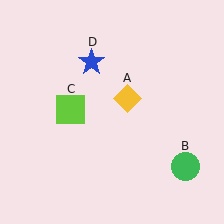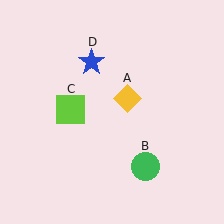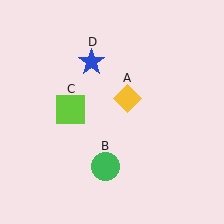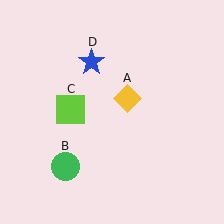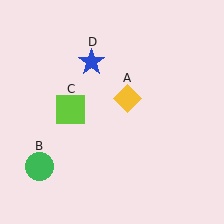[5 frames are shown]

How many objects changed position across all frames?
1 object changed position: green circle (object B).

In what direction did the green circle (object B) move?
The green circle (object B) moved left.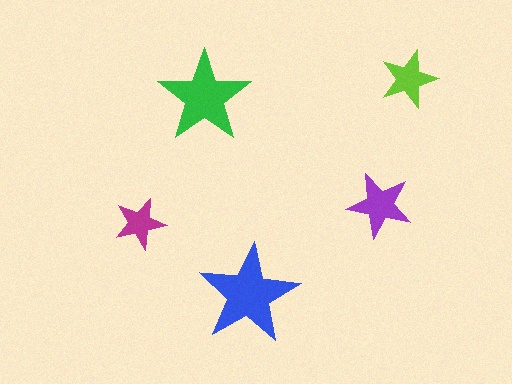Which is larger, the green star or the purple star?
The green one.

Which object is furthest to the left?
The magenta star is leftmost.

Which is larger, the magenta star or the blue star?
The blue one.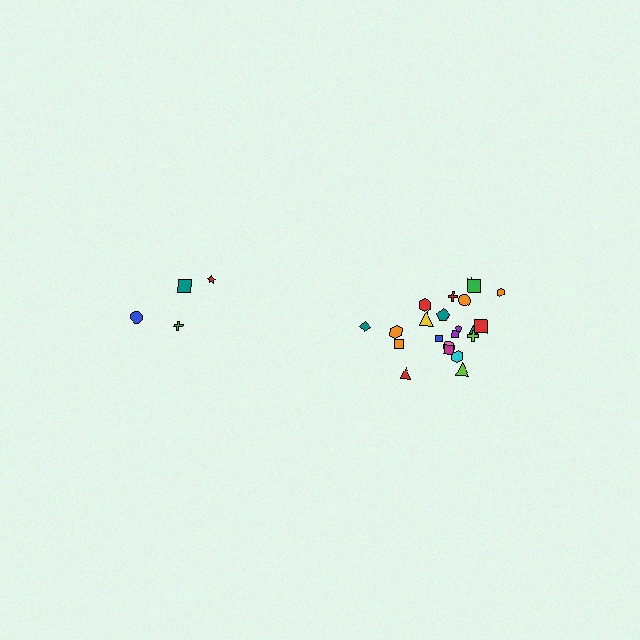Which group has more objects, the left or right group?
The right group.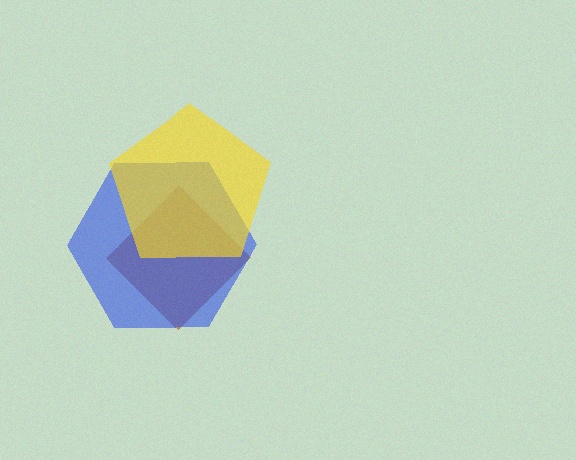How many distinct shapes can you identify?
There are 3 distinct shapes: a brown diamond, a blue hexagon, a yellow pentagon.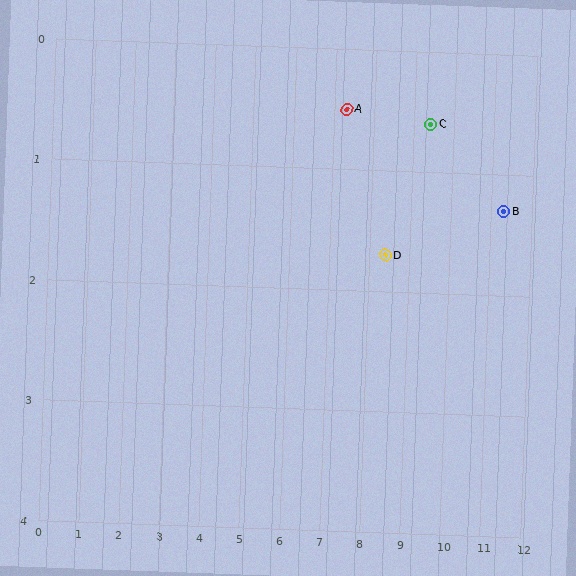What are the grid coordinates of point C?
Point C is at approximately (9.4, 0.6).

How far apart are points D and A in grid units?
Points D and A are about 1.6 grid units apart.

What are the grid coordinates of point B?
Point B is at approximately (11.3, 1.3).